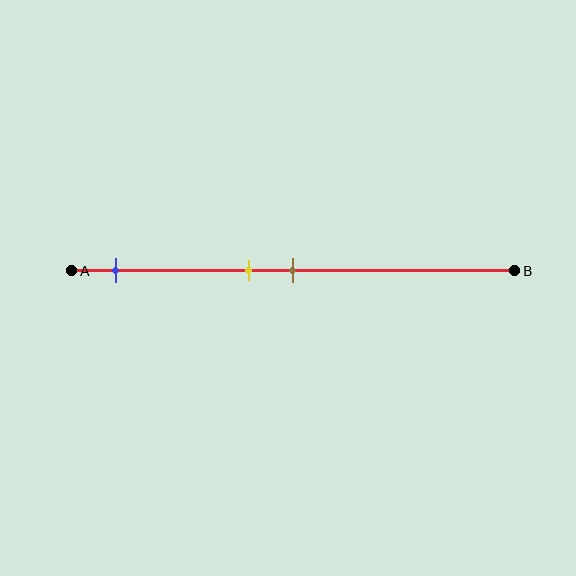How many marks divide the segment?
There are 3 marks dividing the segment.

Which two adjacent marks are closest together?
The yellow and brown marks are the closest adjacent pair.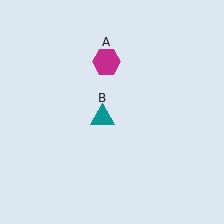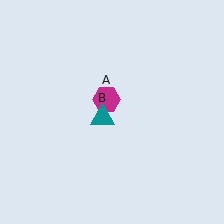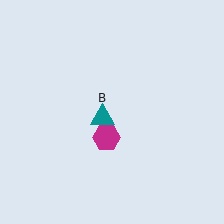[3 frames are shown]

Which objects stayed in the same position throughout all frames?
Teal triangle (object B) remained stationary.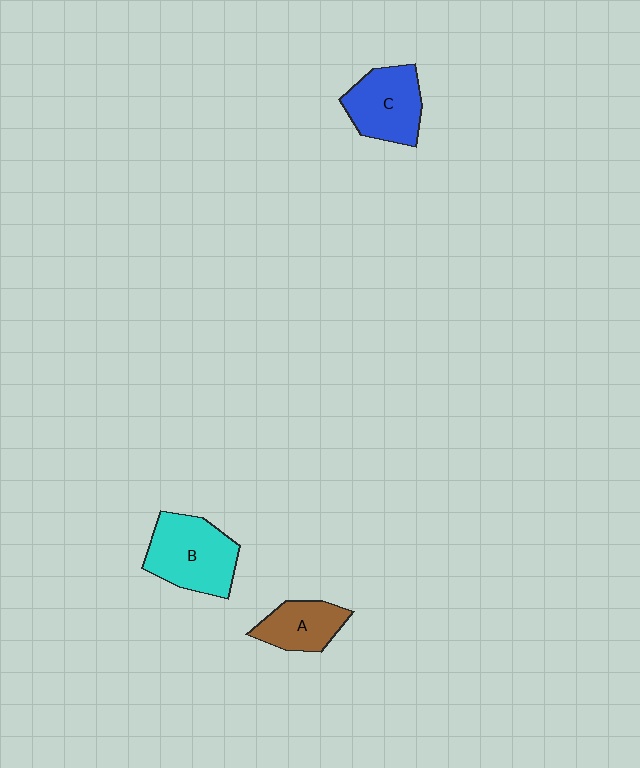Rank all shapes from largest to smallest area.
From largest to smallest: B (cyan), C (blue), A (brown).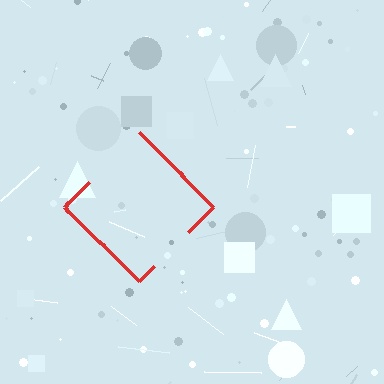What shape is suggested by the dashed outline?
The dashed outline suggests a diamond.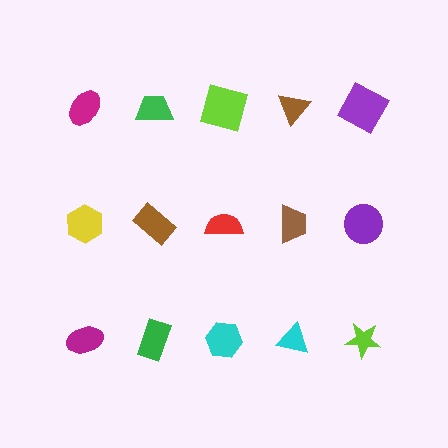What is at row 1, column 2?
A green trapezoid.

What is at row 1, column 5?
A purple square.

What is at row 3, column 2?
A green rectangle.